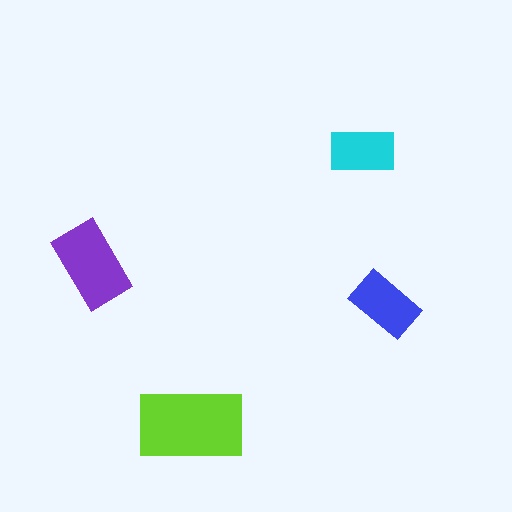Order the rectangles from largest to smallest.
the lime one, the purple one, the blue one, the cyan one.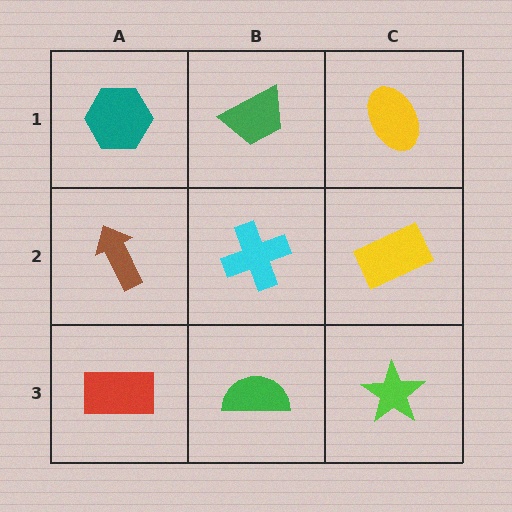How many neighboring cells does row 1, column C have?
2.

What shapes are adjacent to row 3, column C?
A yellow rectangle (row 2, column C), a green semicircle (row 3, column B).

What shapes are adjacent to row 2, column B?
A green trapezoid (row 1, column B), a green semicircle (row 3, column B), a brown arrow (row 2, column A), a yellow rectangle (row 2, column C).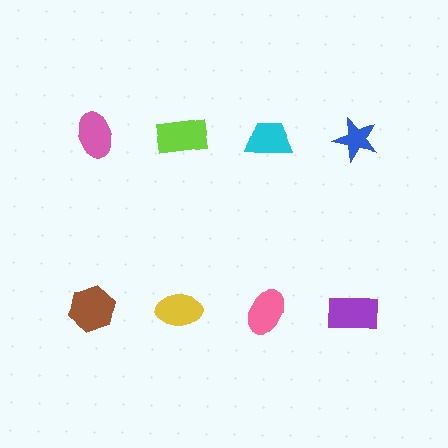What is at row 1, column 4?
A blue star.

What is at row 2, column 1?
A brown hexagon.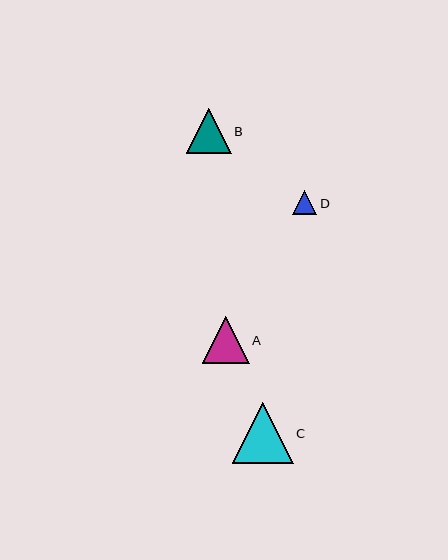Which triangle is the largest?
Triangle C is the largest with a size of approximately 61 pixels.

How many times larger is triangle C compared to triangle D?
Triangle C is approximately 2.5 times the size of triangle D.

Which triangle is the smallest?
Triangle D is the smallest with a size of approximately 24 pixels.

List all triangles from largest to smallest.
From largest to smallest: C, A, B, D.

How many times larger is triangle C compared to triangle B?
Triangle C is approximately 1.4 times the size of triangle B.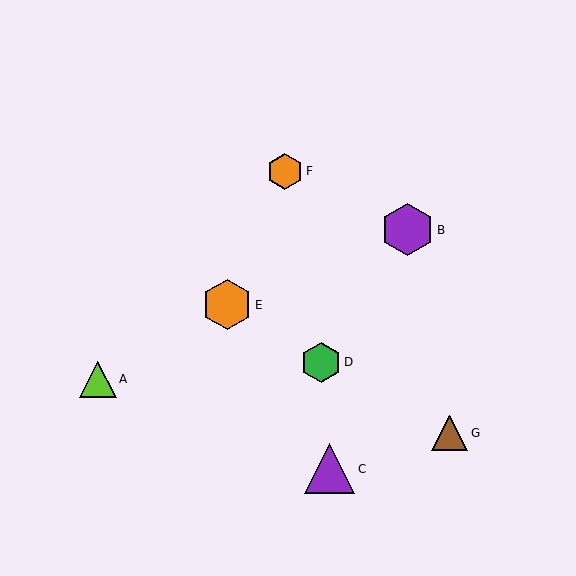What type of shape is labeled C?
Shape C is a purple triangle.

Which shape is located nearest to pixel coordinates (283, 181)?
The orange hexagon (labeled F) at (285, 171) is nearest to that location.